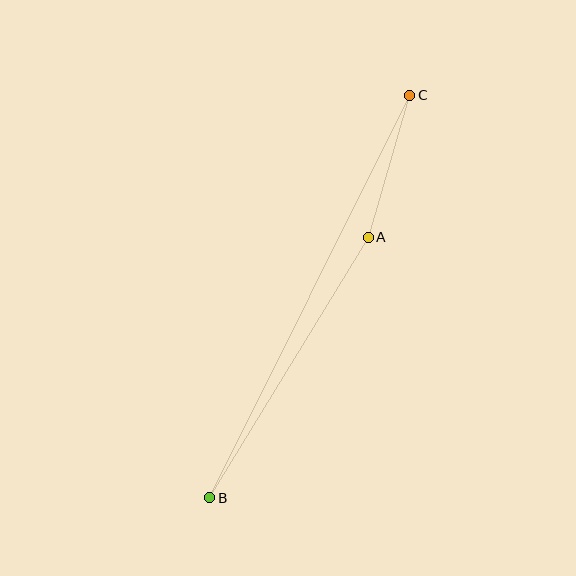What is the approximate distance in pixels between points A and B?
The distance between A and B is approximately 305 pixels.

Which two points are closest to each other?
Points A and C are closest to each other.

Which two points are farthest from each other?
Points B and C are farthest from each other.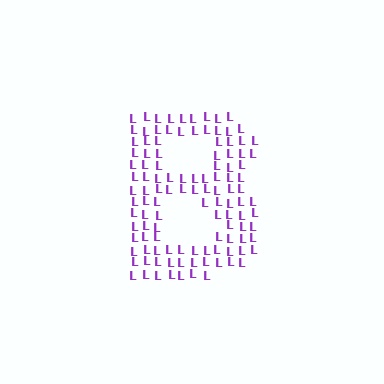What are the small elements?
The small elements are letter L's.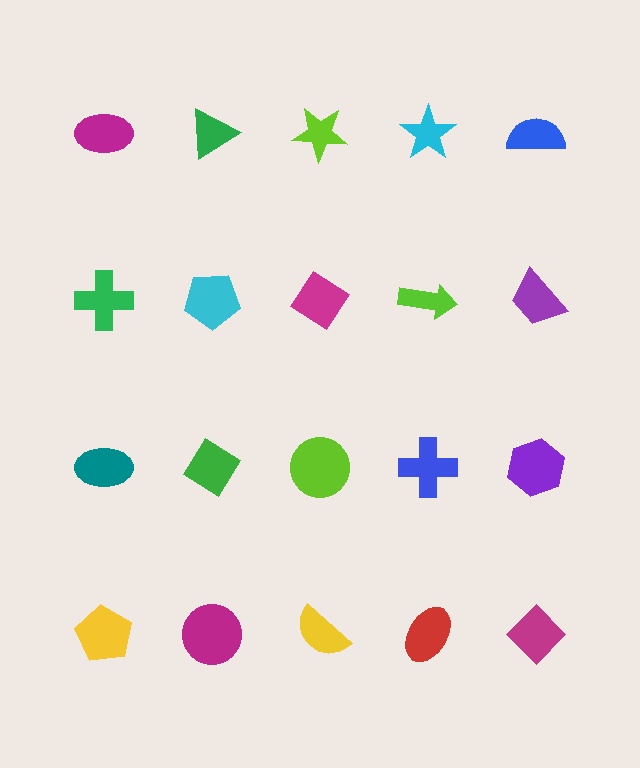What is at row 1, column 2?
A green triangle.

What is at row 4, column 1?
A yellow pentagon.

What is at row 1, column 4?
A cyan star.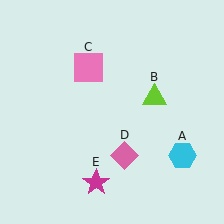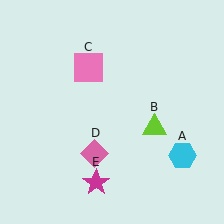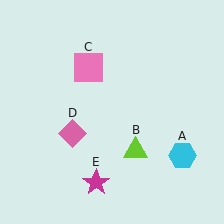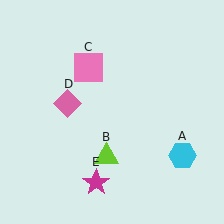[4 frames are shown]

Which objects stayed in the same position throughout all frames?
Cyan hexagon (object A) and pink square (object C) and magenta star (object E) remained stationary.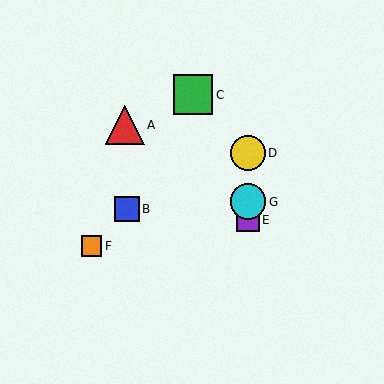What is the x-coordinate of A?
Object A is at x≈125.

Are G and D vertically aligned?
Yes, both are at x≈248.